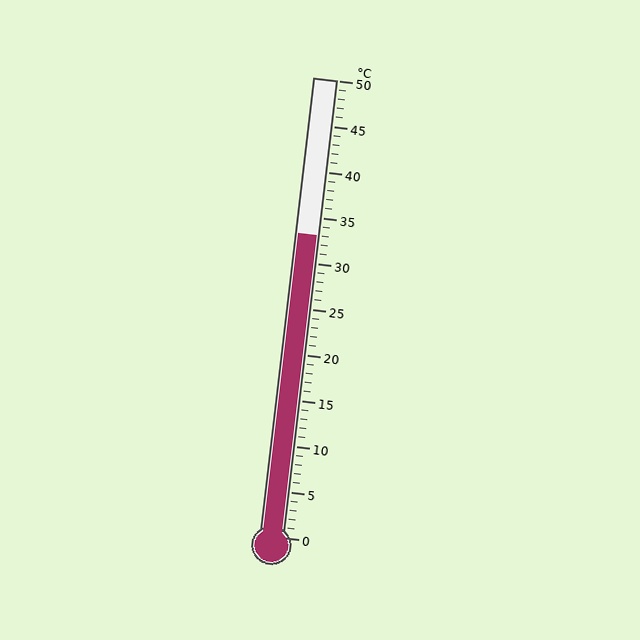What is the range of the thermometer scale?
The thermometer scale ranges from 0°C to 50°C.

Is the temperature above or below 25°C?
The temperature is above 25°C.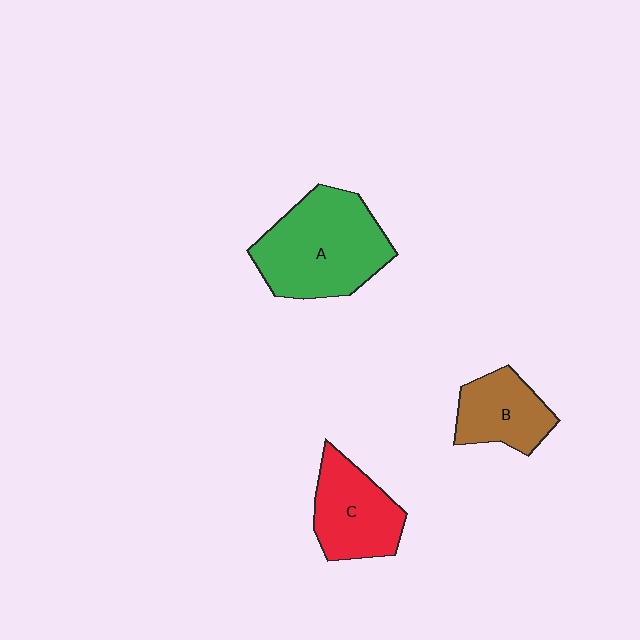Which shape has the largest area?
Shape A (green).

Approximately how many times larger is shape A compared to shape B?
Approximately 1.9 times.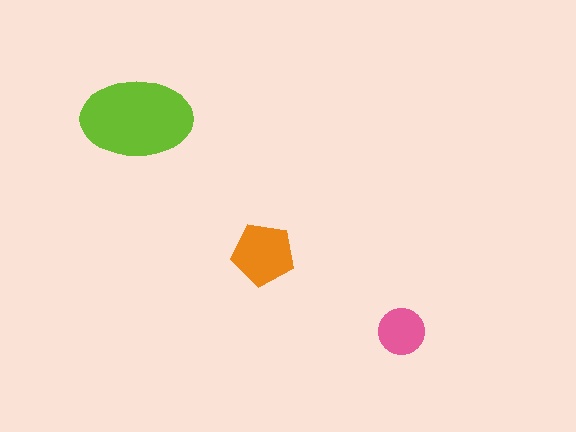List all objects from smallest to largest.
The pink circle, the orange pentagon, the lime ellipse.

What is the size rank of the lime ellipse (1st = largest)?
1st.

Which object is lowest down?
The pink circle is bottommost.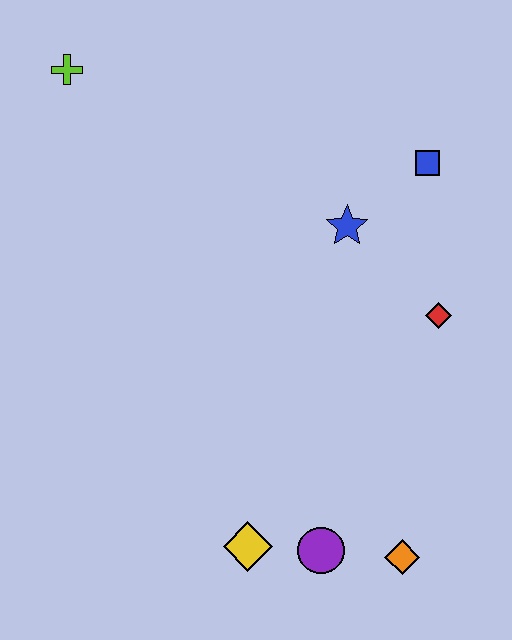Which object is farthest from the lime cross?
The orange diamond is farthest from the lime cross.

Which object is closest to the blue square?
The blue star is closest to the blue square.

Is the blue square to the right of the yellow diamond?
Yes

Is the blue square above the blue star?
Yes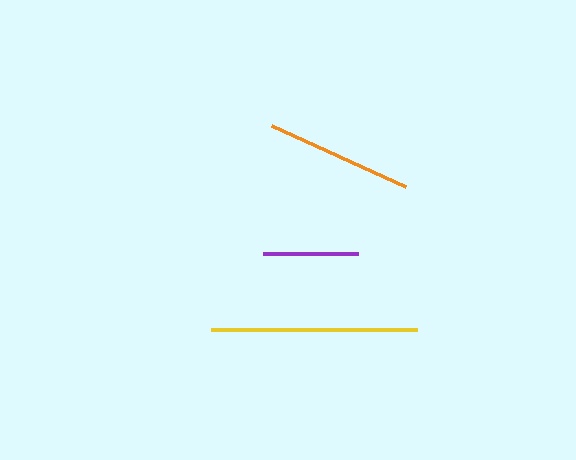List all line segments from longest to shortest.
From longest to shortest: yellow, orange, purple.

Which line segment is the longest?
The yellow line is the longest at approximately 205 pixels.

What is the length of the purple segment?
The purple segment is approximately 95 pixels long.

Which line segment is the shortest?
The purple line is the shortest at approximately 95 pixels.